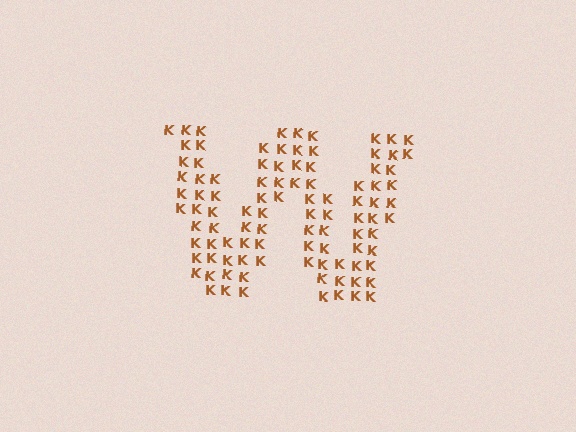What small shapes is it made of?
It is made of small letter K's.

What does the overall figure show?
The overall figure shows the letter W.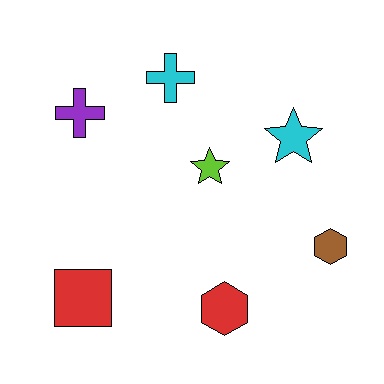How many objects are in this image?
There are 7 objects.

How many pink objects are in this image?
There are no pink objects.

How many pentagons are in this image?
There are no pentagons.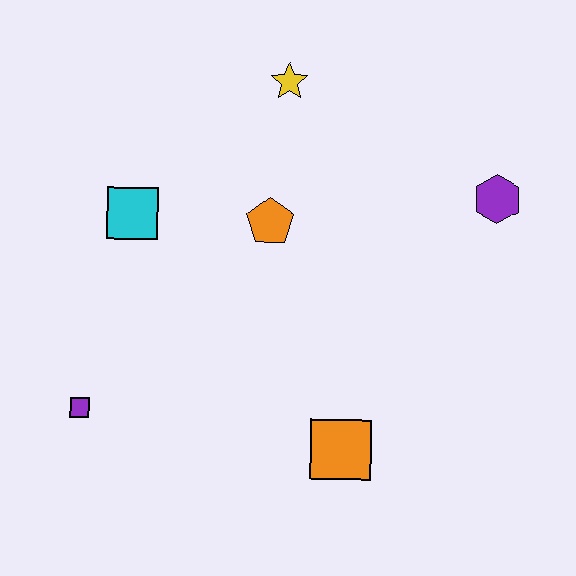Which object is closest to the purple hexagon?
The orange pentagon is closest to the purple hexagon.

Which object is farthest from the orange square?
The yellow star is farthest from the orange square.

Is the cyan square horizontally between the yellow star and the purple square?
Yes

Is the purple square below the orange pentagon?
Yes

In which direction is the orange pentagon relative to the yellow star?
The orange pentagon is below the yellow star.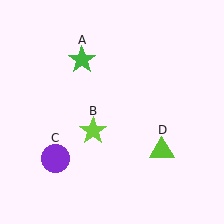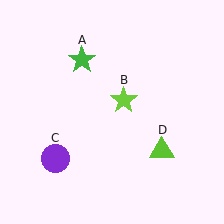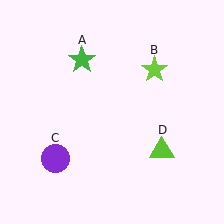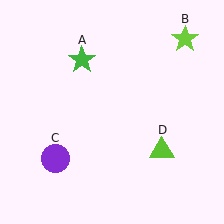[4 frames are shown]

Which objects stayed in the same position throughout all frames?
Green star (object A) and purple circle (object C) and lime triangle (object D) remained stationary.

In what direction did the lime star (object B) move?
The lime star (object B) moved up and to the right.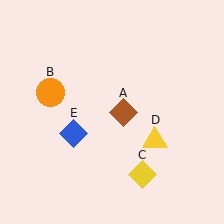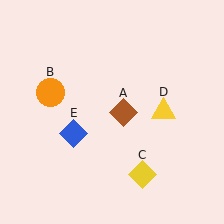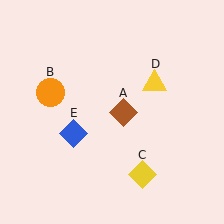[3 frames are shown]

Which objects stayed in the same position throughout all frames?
Brown diamond (object A) and orange circle (object B) and yellow diamond (object C) and blue diamond (object E) remained stationary.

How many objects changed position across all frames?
1 object changed position: yellow triangle (object D).